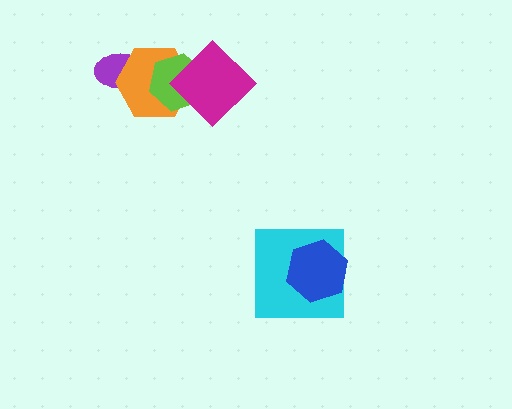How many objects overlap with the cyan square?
1 object overlaps with the cyan square.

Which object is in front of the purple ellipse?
The orange hexagon is in front of the purple ellipse.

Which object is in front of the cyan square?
The blue hexagon is in front of the cyan square.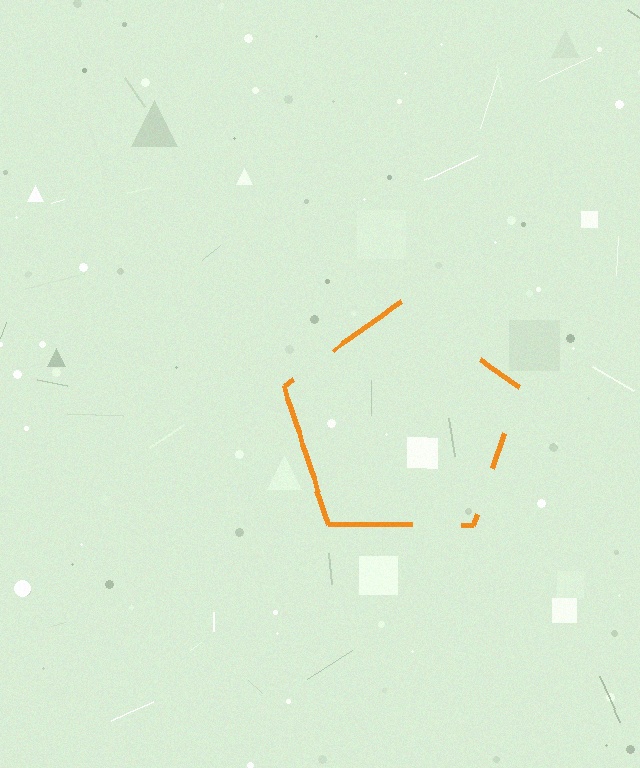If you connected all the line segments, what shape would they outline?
They would outline a pentagon.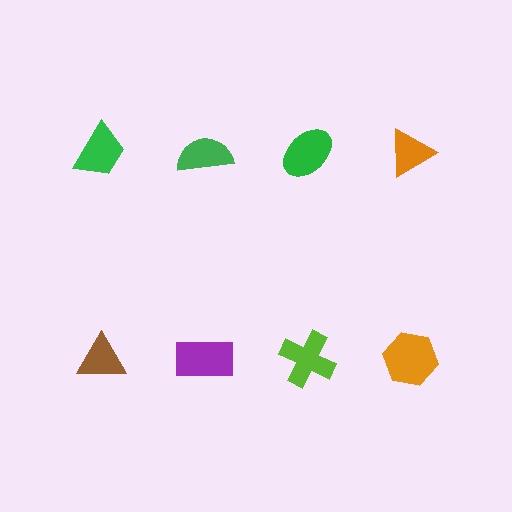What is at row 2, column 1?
A brown triangle.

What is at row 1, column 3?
A green ellipse.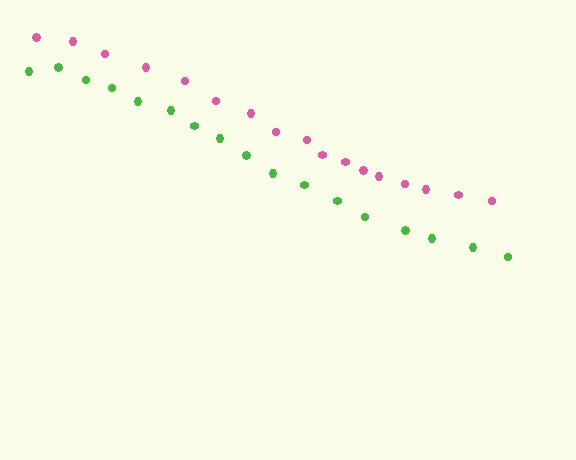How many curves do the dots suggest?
There are 2 distinct paths.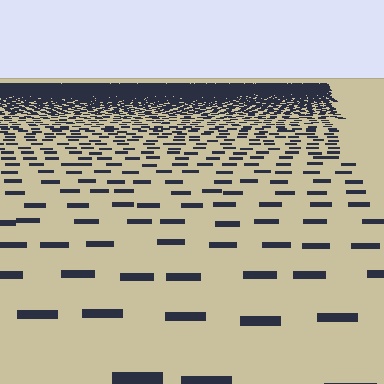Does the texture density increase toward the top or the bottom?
Density increases toward the top.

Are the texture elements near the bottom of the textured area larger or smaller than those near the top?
Larger. Near the bottom, elements are closer to the viewer and appear at a bigger on-screen size.